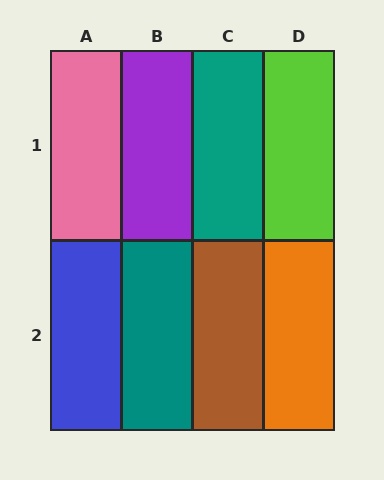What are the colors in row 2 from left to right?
Blue, teal, brown, orange.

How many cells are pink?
1 cell is pink.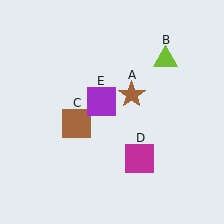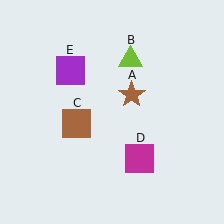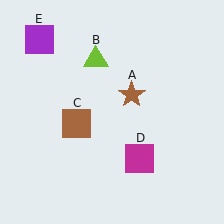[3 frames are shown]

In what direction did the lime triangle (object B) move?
The lime triangle (object B) moved left.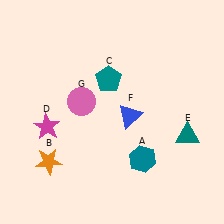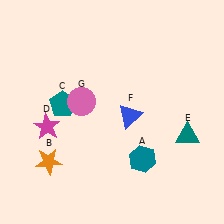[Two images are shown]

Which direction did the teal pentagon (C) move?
The teal pentagon (C) moved left.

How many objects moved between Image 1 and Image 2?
1 object moved between the two images.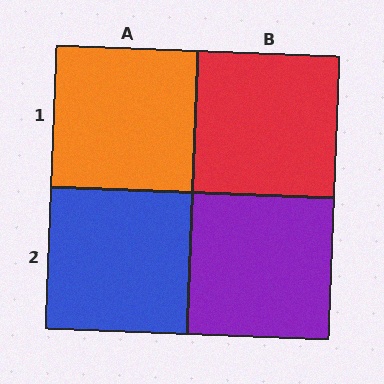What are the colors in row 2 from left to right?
Blue, purple.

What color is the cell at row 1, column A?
Orange.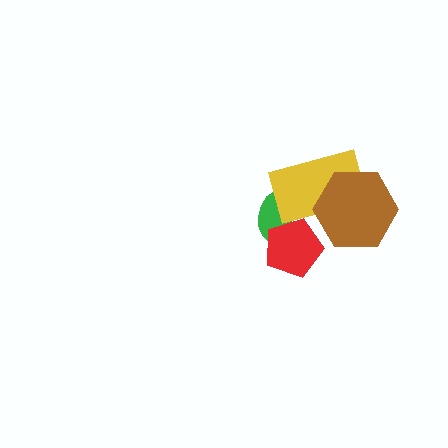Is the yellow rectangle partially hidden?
Yes, it is partially covered by another shape.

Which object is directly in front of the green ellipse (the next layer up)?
The yellow rectangle is directly in front of the green ellipse.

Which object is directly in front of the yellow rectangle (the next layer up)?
The brown hexagon is directly in front of the yellow rectangle.